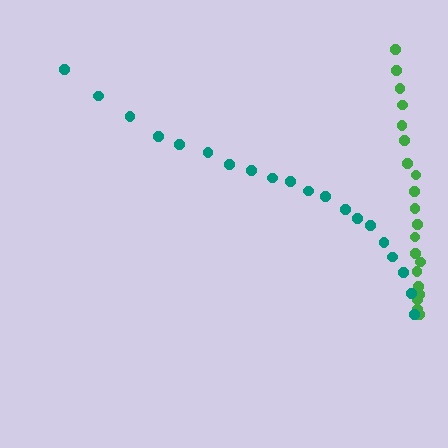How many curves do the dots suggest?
There are 2 distinct paths.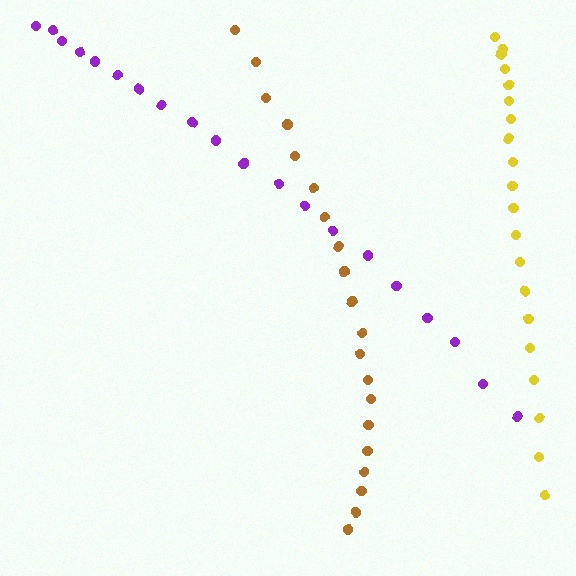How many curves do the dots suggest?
There are 3 distinct paths.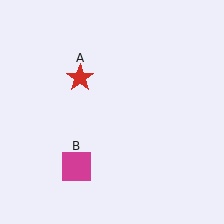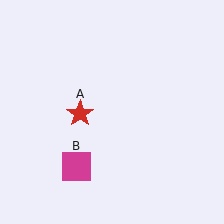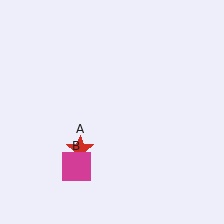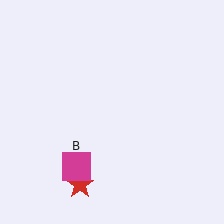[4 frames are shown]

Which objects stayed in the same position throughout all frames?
Magenta square (object B) remained stationary.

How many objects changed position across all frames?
1 object changed position: red star (object A).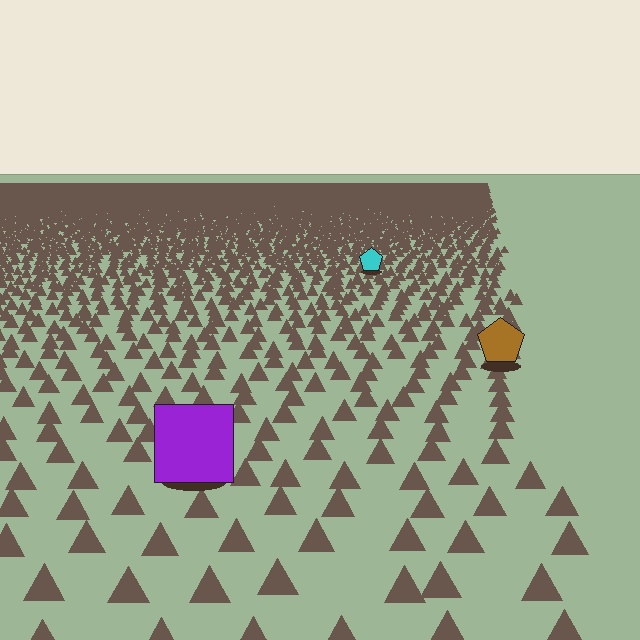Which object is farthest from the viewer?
The cyan pentagon is farthest from the viewer. It appears smaller and the ground texture around it is denser.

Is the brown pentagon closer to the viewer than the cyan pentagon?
Yes. The brown pentagon is closer — you can tell from the texture gradient: the ground texture is coarser near it.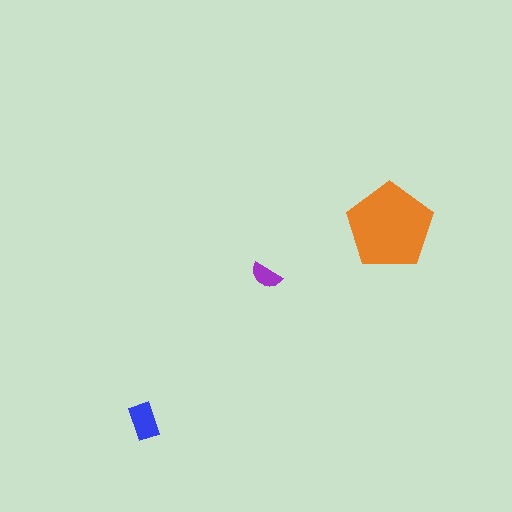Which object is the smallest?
The purple semicircle.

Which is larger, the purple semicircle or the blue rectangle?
The blue rectangle.